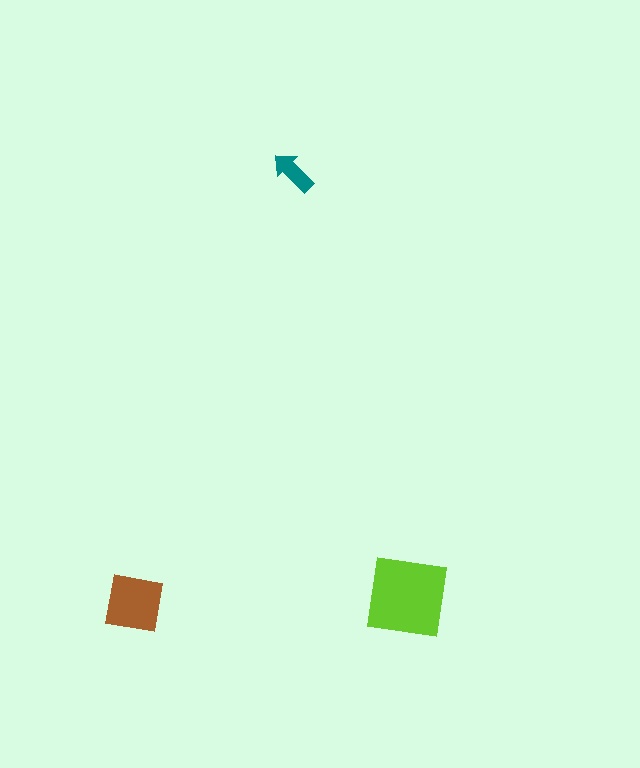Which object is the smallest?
The teal arrow.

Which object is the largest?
The lime square.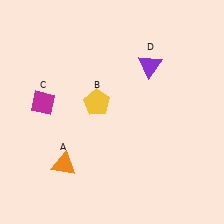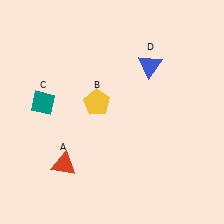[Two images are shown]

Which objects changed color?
A changed from orange to red. C changed from magenta to teal. D changed from purple to blue.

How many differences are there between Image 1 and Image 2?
There are 3 differences between the two images.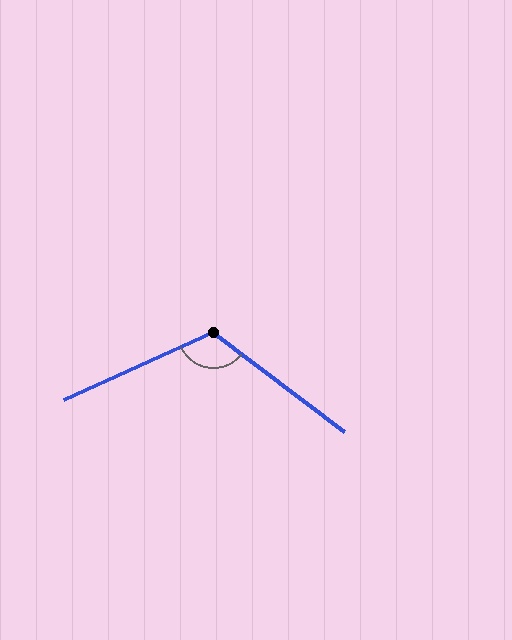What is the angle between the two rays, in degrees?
Approximately 118 degrees.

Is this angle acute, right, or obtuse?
It is obtuse.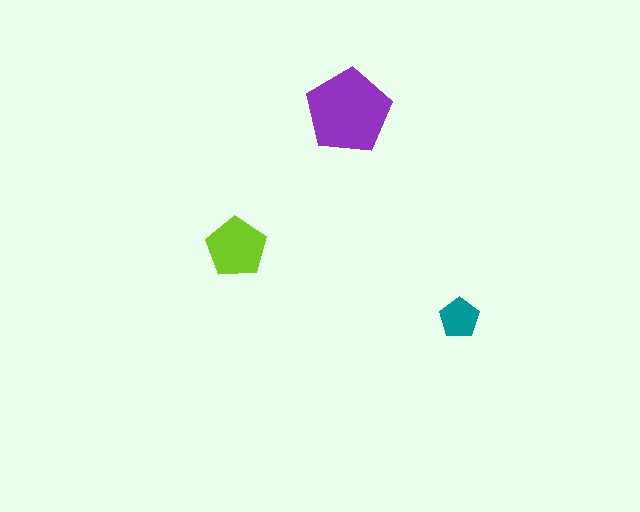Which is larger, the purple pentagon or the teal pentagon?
The purple one.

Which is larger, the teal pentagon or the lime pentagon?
The lime one.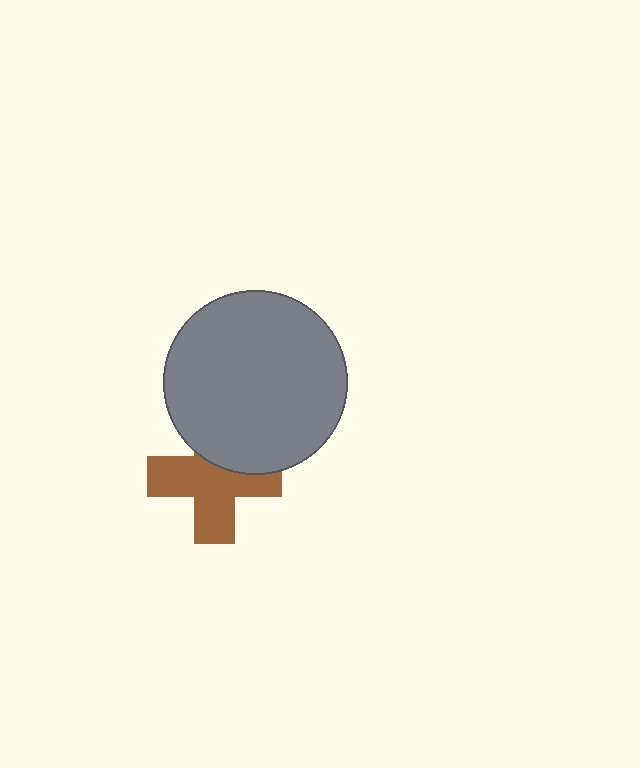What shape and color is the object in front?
The object in front is a gray circle.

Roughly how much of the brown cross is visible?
Most of it is visible (roughly 67%).